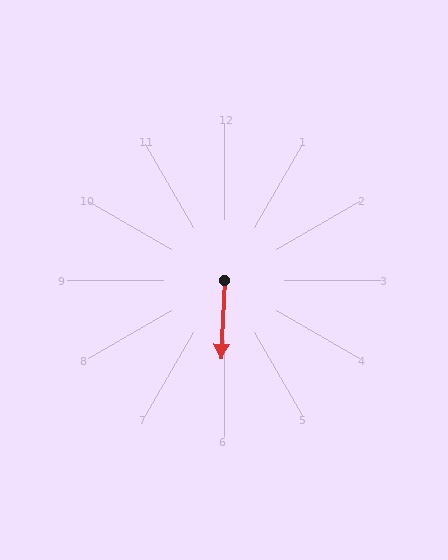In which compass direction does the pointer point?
South.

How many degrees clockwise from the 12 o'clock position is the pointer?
Approximately 183 degrees.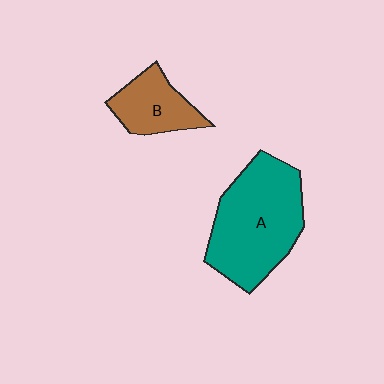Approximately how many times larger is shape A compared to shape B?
Approximately 2.2 times.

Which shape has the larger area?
Shape A (teal).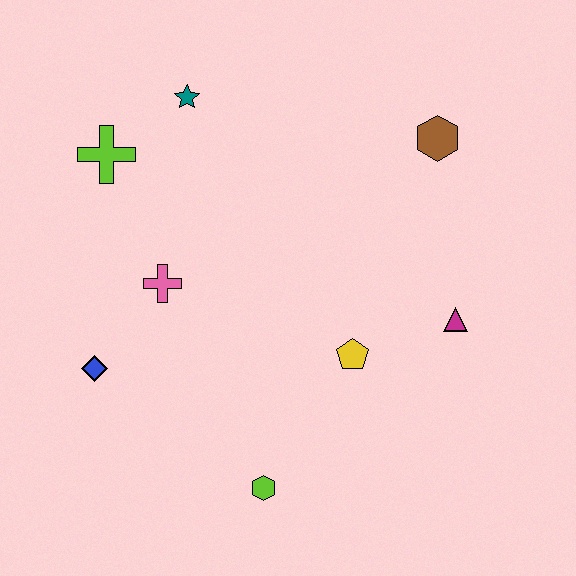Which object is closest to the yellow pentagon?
The magenta triangle is closest to the yellow pentagon.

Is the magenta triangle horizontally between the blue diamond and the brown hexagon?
No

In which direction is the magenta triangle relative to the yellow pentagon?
The magenta triangle is to the right of the yellow pentagon.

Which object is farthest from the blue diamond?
The brown hexagon is farthest from the blue diamond.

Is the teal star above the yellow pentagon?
Yes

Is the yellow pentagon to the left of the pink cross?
No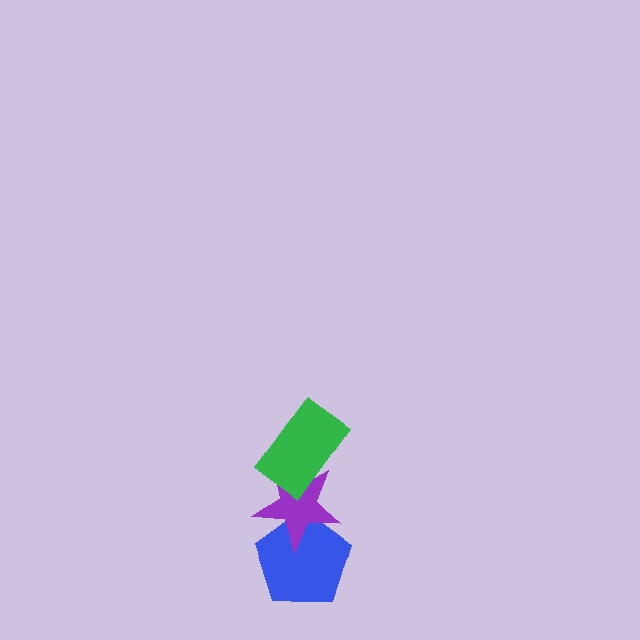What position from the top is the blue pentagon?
The blue pentagon is 3rd from the top.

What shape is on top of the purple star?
The green rectangle is on top of the purple star.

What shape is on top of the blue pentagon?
The purple star is on top of the blue pentagon.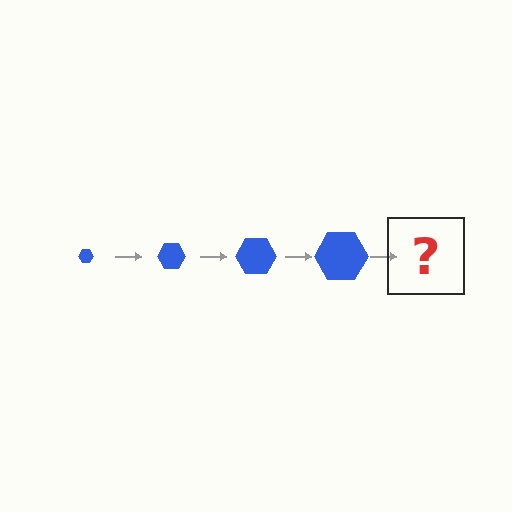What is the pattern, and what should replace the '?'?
The pattern is that the hexagon gets progressively larger each step. The '?' should be a blue hexagon, larger than the previous one.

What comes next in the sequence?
The next element should be a blue hexagon, larger than the previous one.